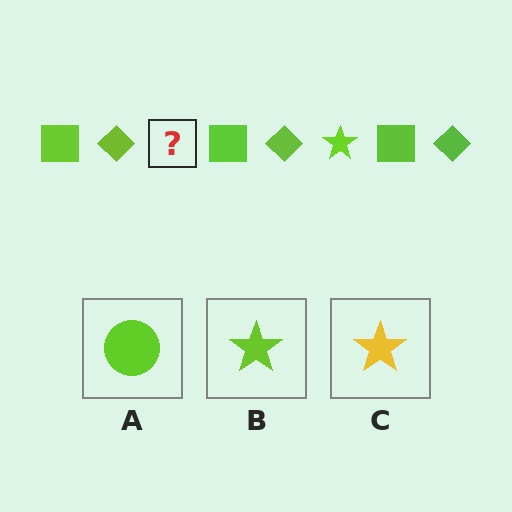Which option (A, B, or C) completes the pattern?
B.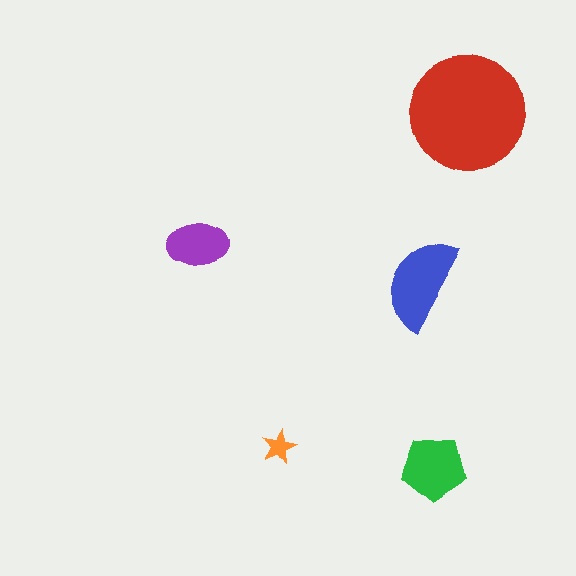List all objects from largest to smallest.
The red circle, the blue semicircle, the green pentagon, the purple ellipse, the orange star.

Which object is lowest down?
The green pentagon is bottommost.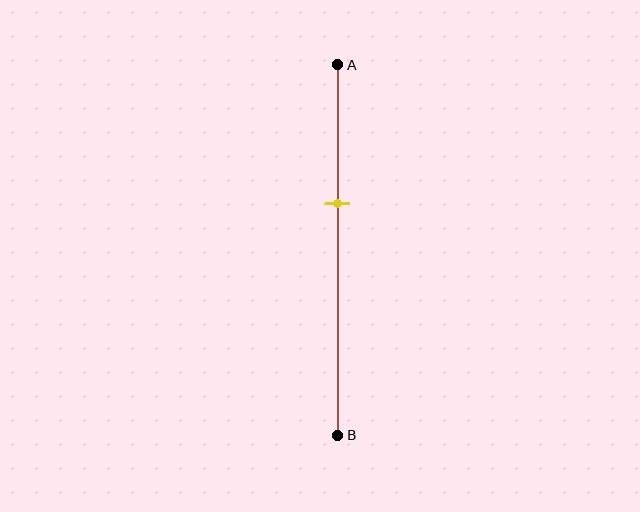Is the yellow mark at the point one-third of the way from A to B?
No, the mark is at about 35% from A, not at the 33% one-third point.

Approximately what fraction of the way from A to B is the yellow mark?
The yellow mark is approximately 35% of the way from A to B.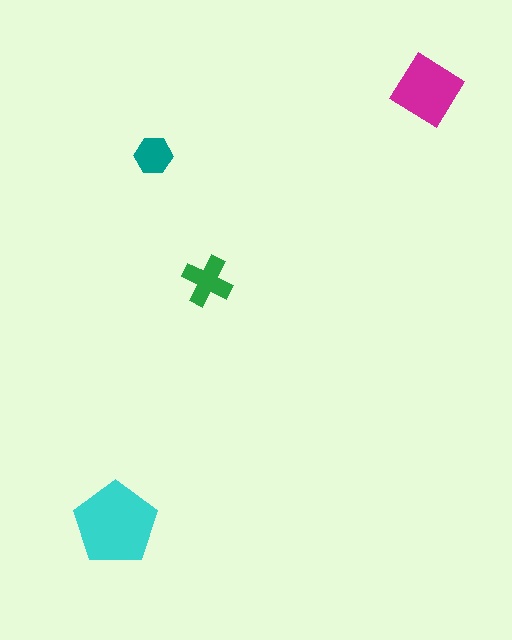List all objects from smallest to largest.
The teal hexagon, the green cross, the magenta diamond, the cyan pentagon.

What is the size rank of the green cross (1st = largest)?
3rd.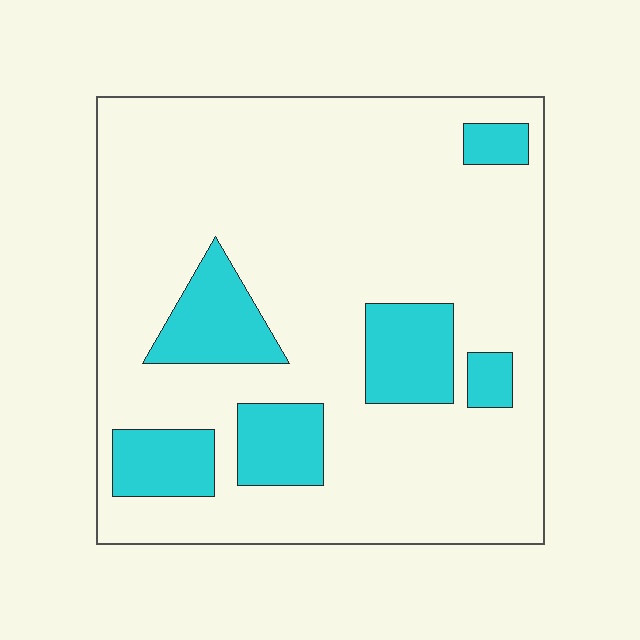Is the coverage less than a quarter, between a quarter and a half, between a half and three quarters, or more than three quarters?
Less than a quarter.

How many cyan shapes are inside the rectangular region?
6.